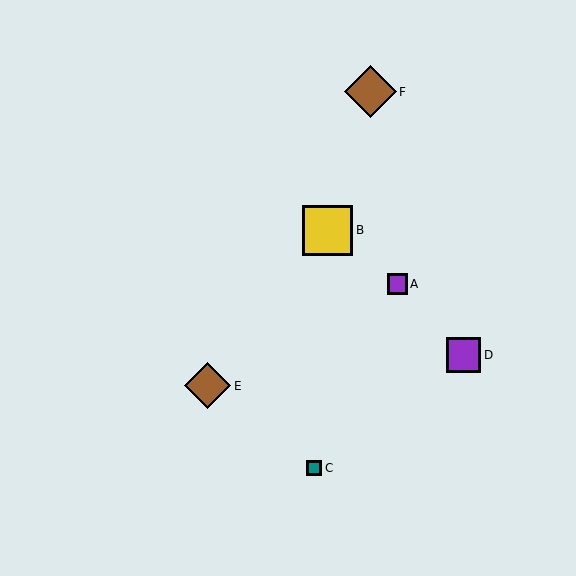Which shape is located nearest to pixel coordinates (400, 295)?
The purple square (labeled A) at (397, 284) is nearest to that location.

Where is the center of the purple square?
The center of the purple square is at (397, 284).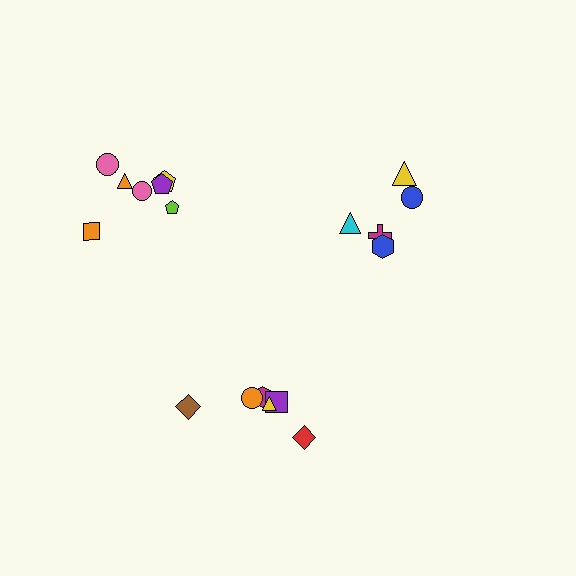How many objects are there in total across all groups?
There are 18 objects.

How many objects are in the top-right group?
There are 5 objects.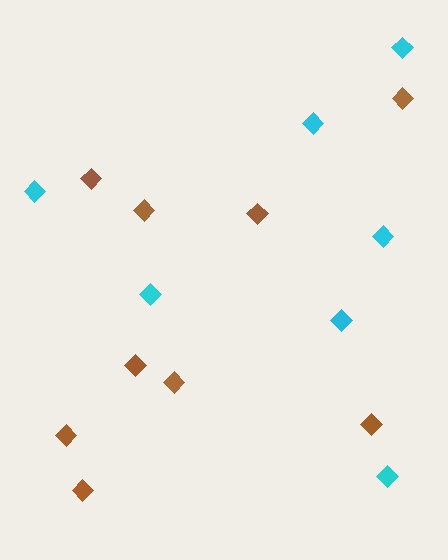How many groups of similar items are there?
There are 2 groups: one group of cyan diamonds (7) and one group of brown diamonds (9).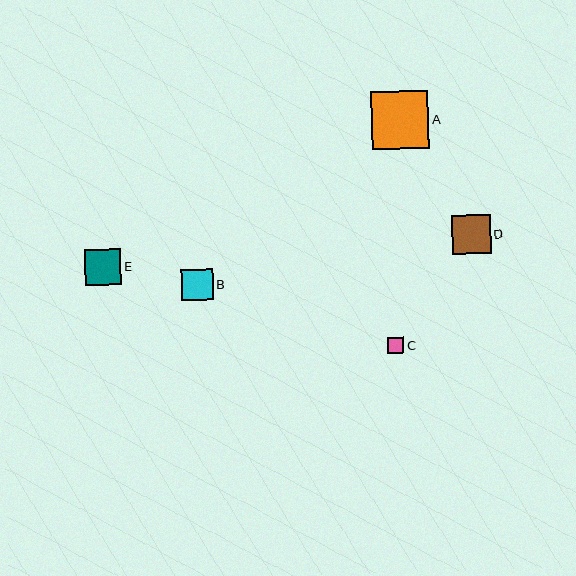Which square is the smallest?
Square C is the smallest with a size of approximately 17 pixels.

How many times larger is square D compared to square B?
Square D is approximately 1.2 times the size of square B.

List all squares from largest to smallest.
From largest to smallest: A, D, E, B, C.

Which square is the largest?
Square A is the largest with a size of approximately 58 pixels.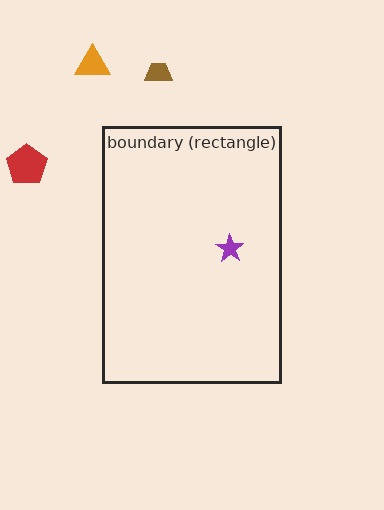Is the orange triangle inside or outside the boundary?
Outside.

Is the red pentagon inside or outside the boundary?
Outside.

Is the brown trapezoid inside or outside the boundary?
Outside.